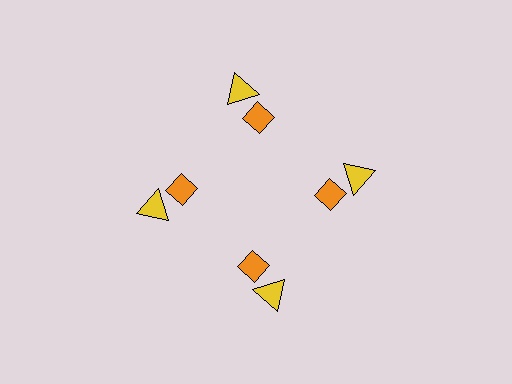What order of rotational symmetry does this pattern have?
This pattern has 4-fold rotational symmetry.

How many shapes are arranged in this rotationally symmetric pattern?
There are 8 shapes, arranged in 4 groups of 2.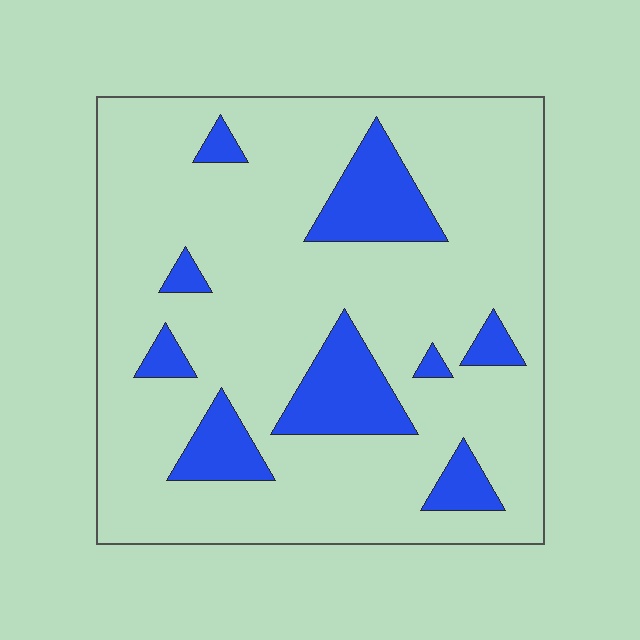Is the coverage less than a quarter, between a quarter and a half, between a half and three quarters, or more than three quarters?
Less than a quarter.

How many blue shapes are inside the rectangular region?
9.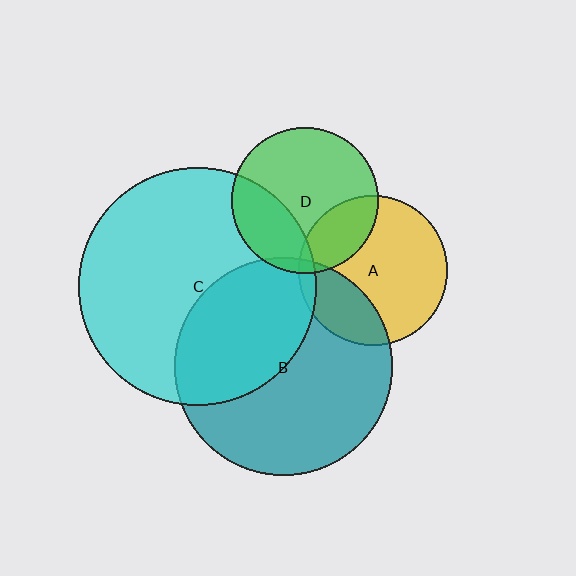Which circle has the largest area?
Circle C (cyan).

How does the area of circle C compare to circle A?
Approximately 2.5 times.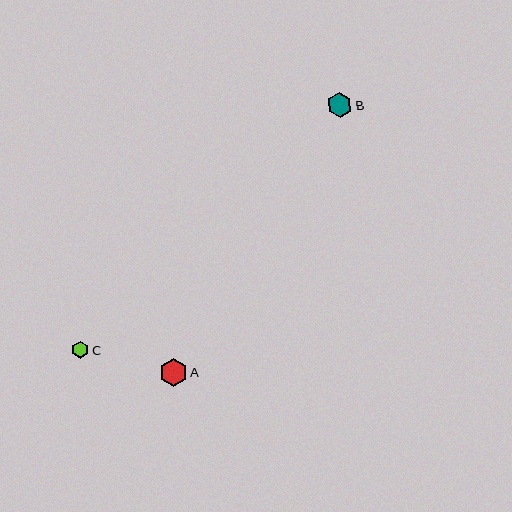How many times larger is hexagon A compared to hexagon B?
Hexagon A is approximately 1.1 times the size of hexagon B.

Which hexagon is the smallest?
Hexagon C is the smallest with a size of approximately 17 pixels.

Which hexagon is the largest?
Hexagon A is the largest with a size of approximately 28 pixels.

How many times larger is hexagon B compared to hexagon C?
Hexagon B is approximately 1.4 times the size of hexagon C.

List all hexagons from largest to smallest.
From largest to smallest: A, B, C.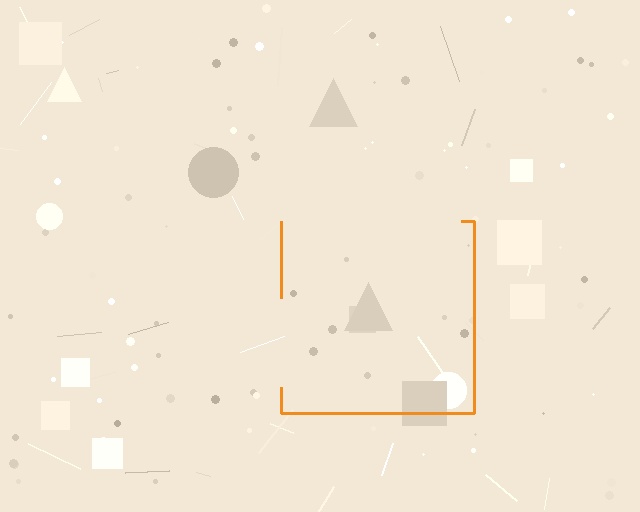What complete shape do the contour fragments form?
The contour fragments form a square.